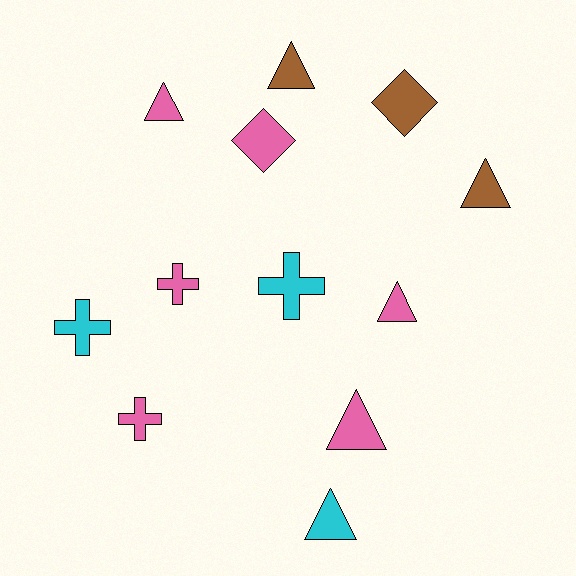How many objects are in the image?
There are 12 objects.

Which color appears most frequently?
Pink, with 6 objects.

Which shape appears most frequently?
Triangle, with 6 objects.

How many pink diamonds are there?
There is 1 pink diamond.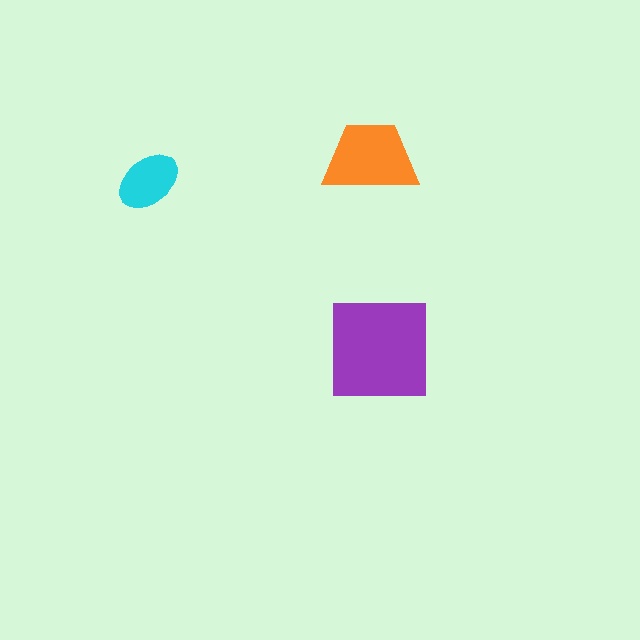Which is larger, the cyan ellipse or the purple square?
The purple square.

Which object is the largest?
The purple square.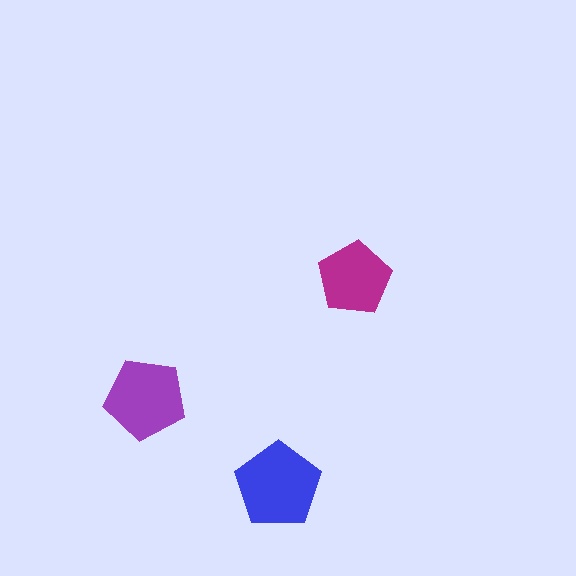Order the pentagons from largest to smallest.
the blue one, the purple one, the magenta one.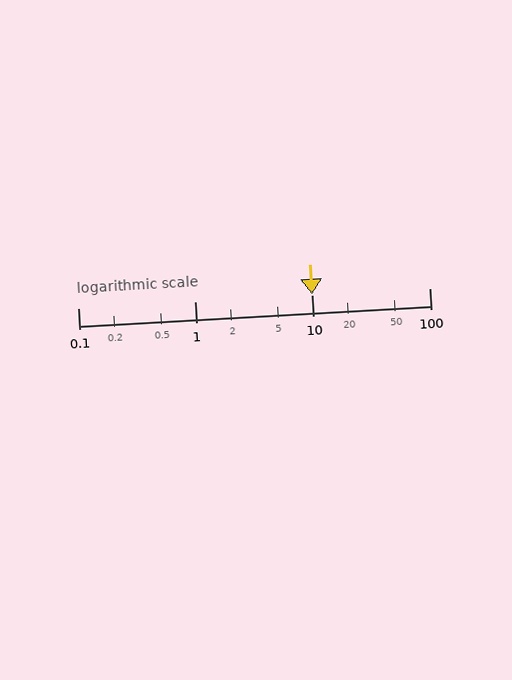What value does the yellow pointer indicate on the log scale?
The pointer indicates approximately 10.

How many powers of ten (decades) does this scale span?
The scale spans 3 decades, from 0.1 to 100.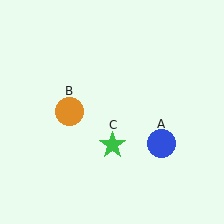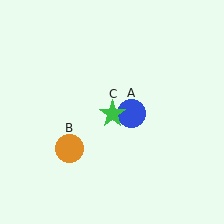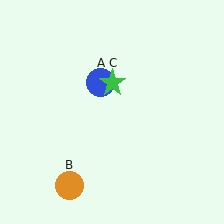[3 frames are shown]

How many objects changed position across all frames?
3 objects changed position: blue circle (object A), orange circle (object B), green star (object C).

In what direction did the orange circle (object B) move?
The orange circle (object B) moved down.